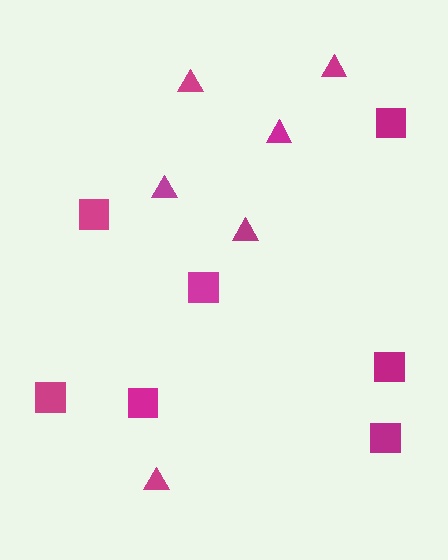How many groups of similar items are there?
There are 2 groups: one group of squares (7) and one group of triangles (6).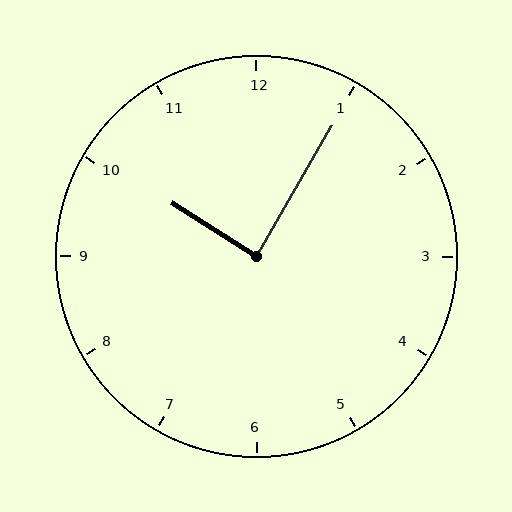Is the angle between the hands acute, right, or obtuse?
It is right.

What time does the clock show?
10:05.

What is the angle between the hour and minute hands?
Approximately 88 degrees.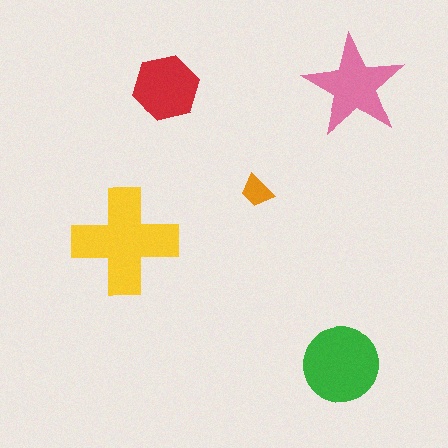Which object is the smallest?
The orange trapezoid.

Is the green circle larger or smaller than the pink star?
Larger.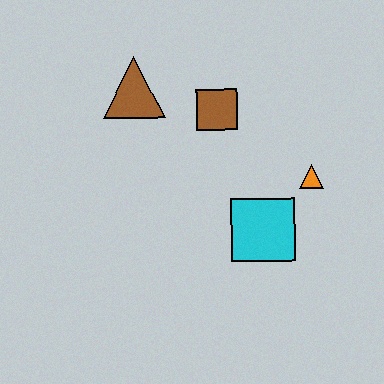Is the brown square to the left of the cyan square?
Yes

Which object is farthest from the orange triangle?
The brown triangle is farthest from the orange triangle.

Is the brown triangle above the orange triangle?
Yes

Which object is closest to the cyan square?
The orange triangle is closest to the cyan square.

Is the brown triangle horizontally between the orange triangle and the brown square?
No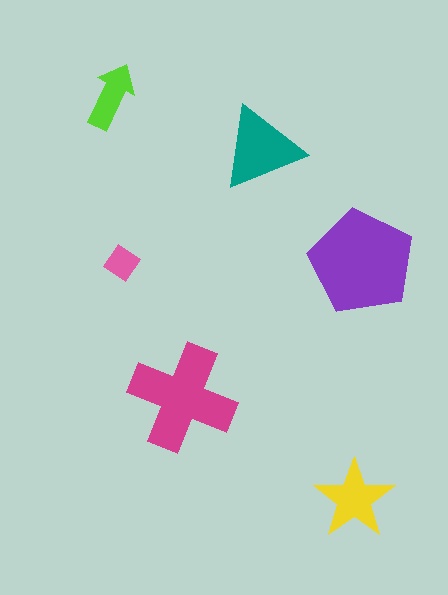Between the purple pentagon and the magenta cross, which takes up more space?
The purple pentagon.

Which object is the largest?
The purple pentagon.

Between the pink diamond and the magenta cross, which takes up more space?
The magenta cross.